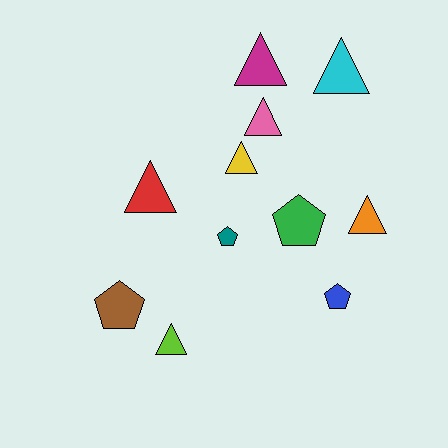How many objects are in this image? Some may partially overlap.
There are 11 objects.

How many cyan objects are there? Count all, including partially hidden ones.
There is 1 cyan object.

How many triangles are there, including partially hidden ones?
There are 7 triangles.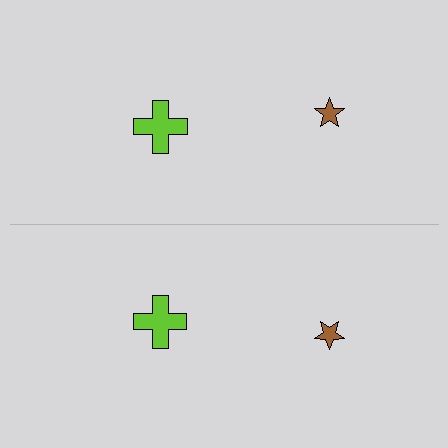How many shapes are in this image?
There are 4 shapes in this image.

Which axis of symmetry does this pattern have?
The pattern has a horizontal axis of symmetry running through the center of the image.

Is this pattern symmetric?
Yes, this pattern has bilateral (reflection) symmetry.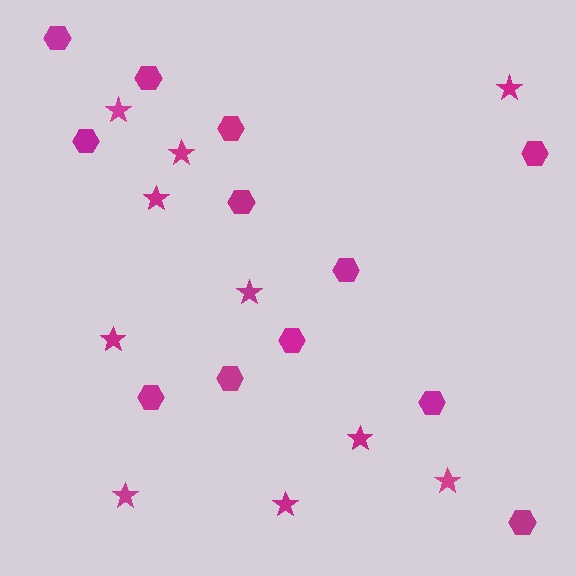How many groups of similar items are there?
There are 2 groups: one group of hexagons (12) and one group of stars (10).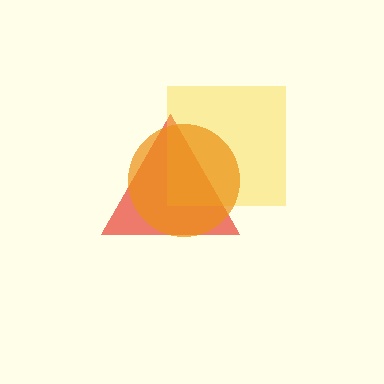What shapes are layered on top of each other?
The layered shapes are: a red triangle, a yellow square, an orange circle.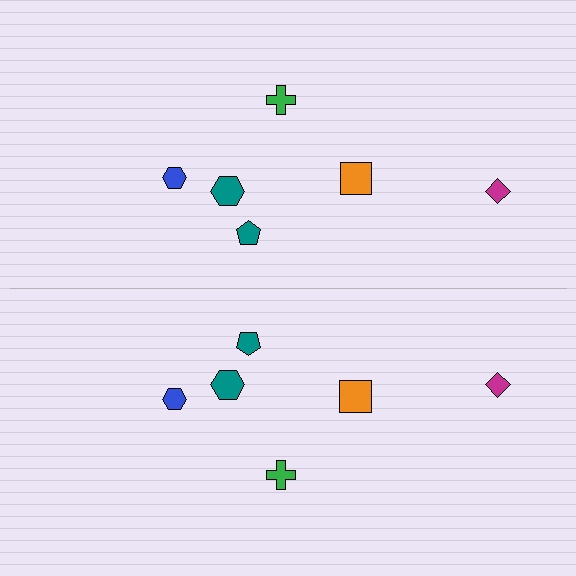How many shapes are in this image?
There are 12 shapes in this image.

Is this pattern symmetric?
Yes, this pattern has bilateral (reflection) symmetry.